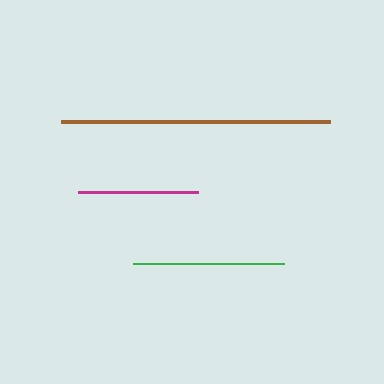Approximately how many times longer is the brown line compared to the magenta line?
The brown line is approximately 2.2 times the length of the magenta line.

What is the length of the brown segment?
The brown segment is approximately 269 pixels long.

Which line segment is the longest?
The brown line is the longest at approximately 269 pixels.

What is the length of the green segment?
The green segment is approximately 151 pixels long.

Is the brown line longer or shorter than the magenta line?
The brown line is longer than the magenta line.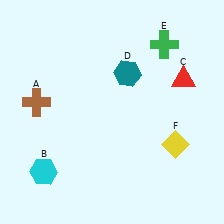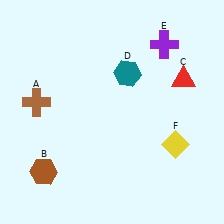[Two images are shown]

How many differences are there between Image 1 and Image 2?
There are 2 differences between the two images.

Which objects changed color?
B changed from cyan to brown. E changed from green to purple.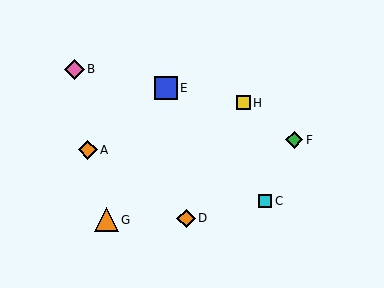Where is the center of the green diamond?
The center of the green diamond is at (294, 140).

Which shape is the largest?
The orange triangle (labeled G) is the largest.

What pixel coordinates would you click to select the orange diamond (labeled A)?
Click at (88, 150) to select the orange diamond A.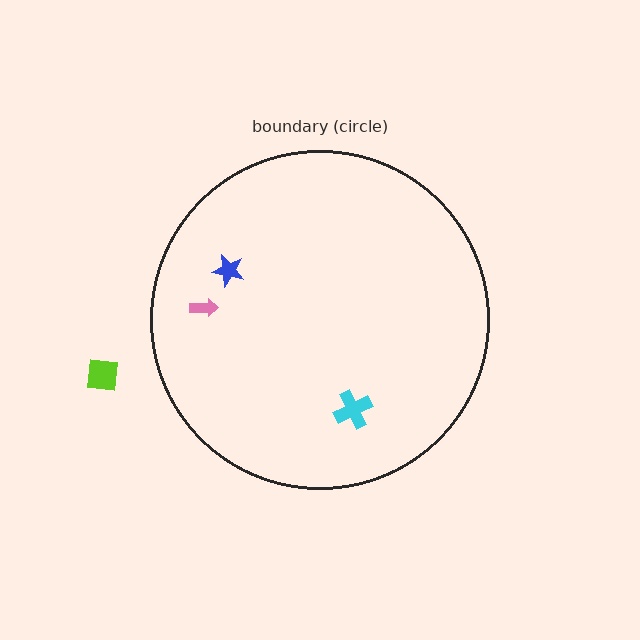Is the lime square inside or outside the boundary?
Outside.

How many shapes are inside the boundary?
3 inside, 1 outside.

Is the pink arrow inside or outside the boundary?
Inside.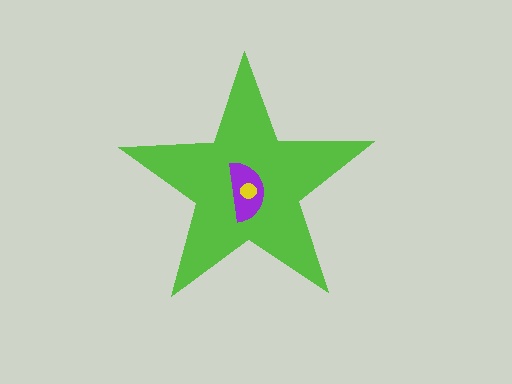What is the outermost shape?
The lime star.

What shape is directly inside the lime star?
The purple semicircle.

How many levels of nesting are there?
3.